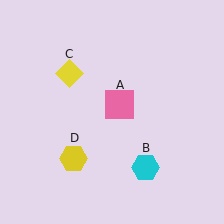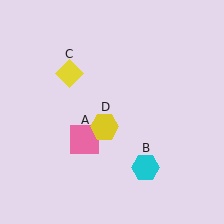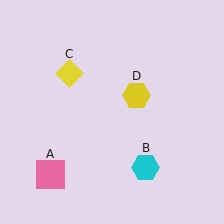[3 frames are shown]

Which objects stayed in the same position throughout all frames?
Cyan hexagon (object B) and yellow diamond (object C) remained stationary.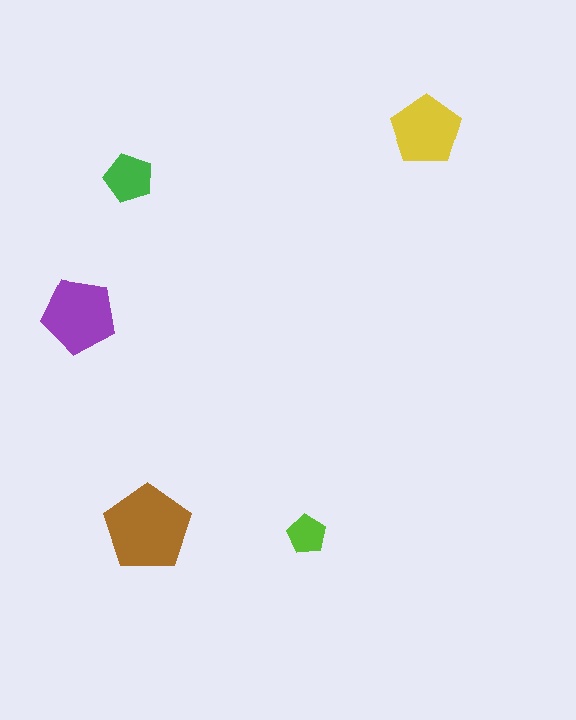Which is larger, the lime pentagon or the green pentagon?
The green one.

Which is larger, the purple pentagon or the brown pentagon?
The brown one.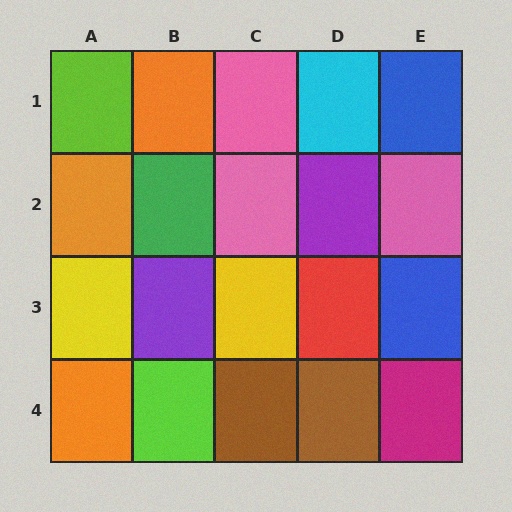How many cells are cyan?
1 cell is cyan.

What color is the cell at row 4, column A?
Orange.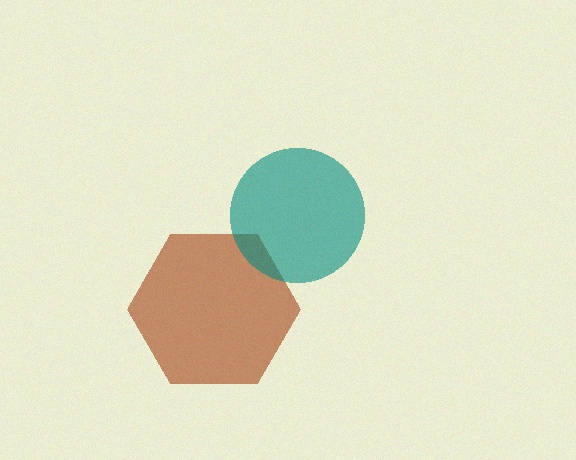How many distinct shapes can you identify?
There are 2 distinct shapes: a brown hexagon, a teal circle.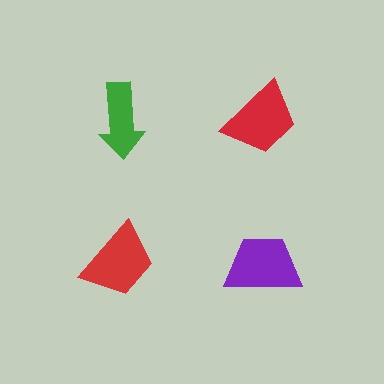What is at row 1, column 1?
A green arrow.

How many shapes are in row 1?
2 shapes.